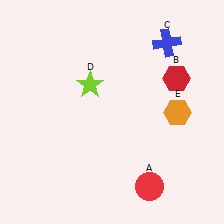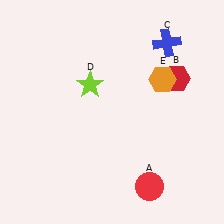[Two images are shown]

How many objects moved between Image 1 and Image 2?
1 object moved between the two images.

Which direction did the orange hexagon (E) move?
The orange hexagon (E) moved up.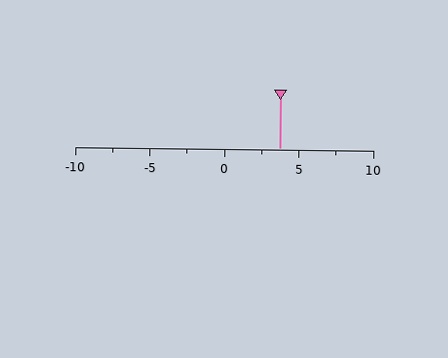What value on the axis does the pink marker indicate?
The marker indicates approximately 3.8.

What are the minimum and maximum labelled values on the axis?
The axis runs from -10 to 10.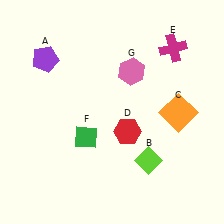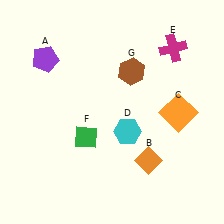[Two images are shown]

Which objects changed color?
B changed from lime to orange. D changed from red to cyan. G changed from pink to brown.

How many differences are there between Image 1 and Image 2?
There are 3 differences between the two images.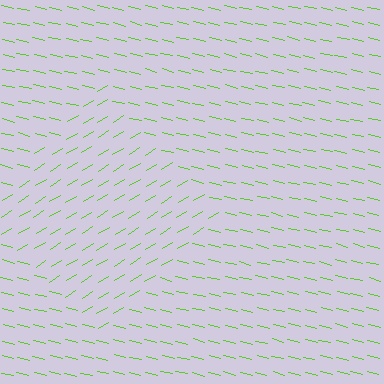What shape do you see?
I see a diamond.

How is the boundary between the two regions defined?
The boundary is defined purely by a change in line orientation (approximately 45 degrees difference). All lines are the same color and thickness.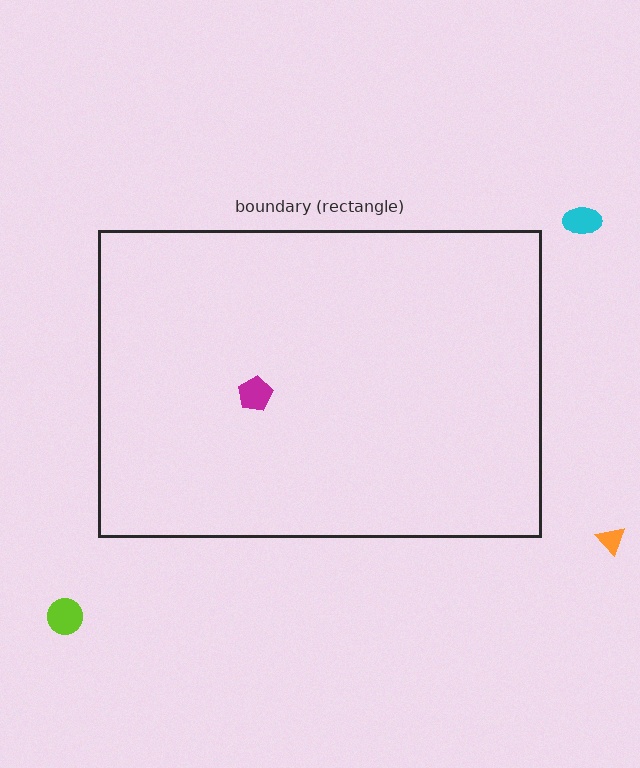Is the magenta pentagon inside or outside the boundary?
Inside.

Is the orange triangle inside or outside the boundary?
Outside.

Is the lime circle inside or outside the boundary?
Outside.